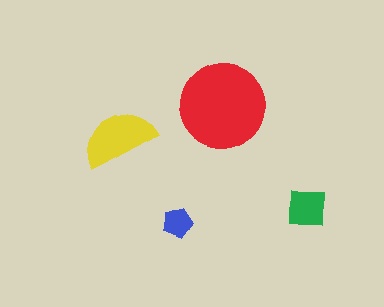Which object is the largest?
The red circle.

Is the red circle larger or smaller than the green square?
Larger.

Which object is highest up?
The red circle is topmost.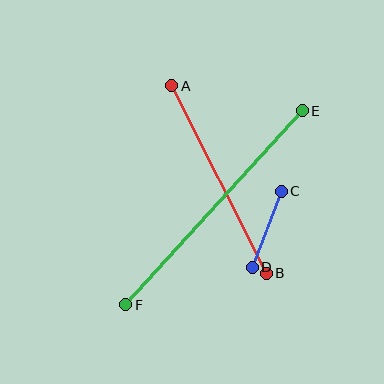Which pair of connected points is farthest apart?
Points E and F are farthest apart.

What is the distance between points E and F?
The distance is approximately 262 pixels.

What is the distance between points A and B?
The distance is approximately 210 pixels.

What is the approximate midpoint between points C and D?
The midpoint is at approximately (267, 229) pixels.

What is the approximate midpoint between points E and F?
The midpoint is at approximately (214, 208) pixels.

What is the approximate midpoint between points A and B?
The midpoint is at approximately (219, 180) pixels.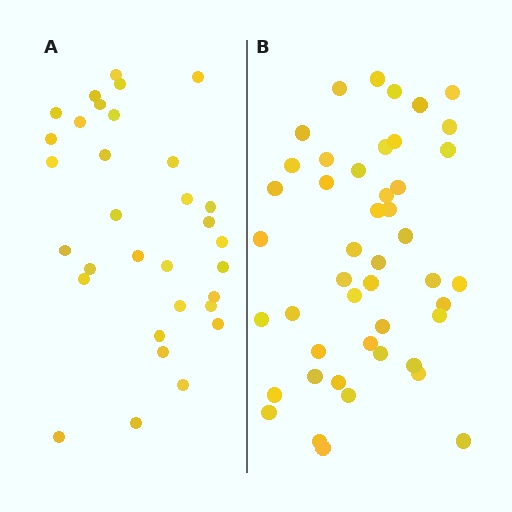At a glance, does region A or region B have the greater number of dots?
Region B (the right region) has more dots.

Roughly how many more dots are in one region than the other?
Region B has approximately 15 more dots than region A.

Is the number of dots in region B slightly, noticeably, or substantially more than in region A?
Region B has noticeably more, but not dramatically so. The ratio is roughly 1.4 to 1.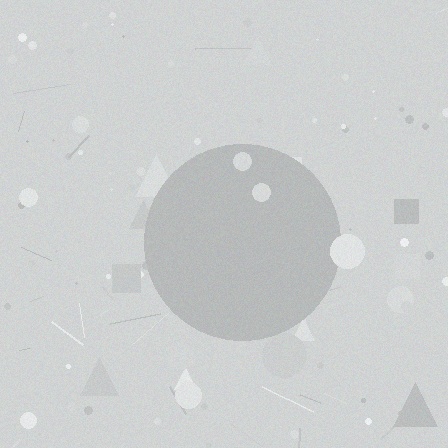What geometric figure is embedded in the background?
A circle is embedded in the background.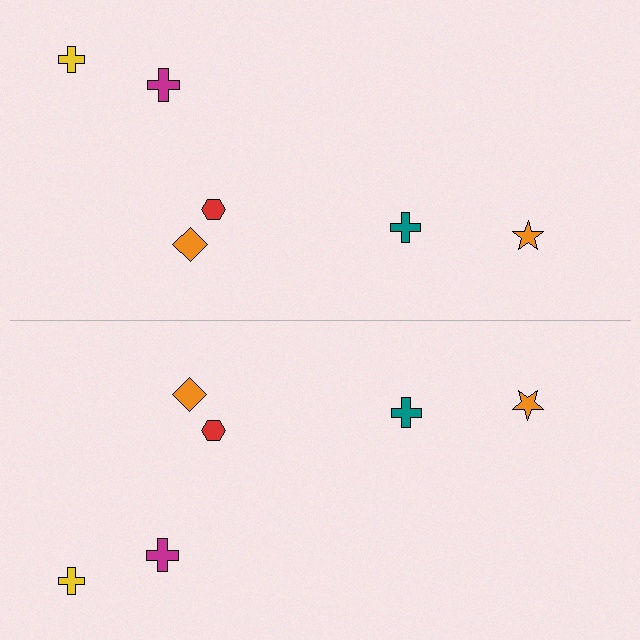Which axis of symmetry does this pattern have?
The pattern has a horizontal axis of symmetry running through the center of the image.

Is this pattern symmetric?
Yes, this pattern has bilateral (reflection) symmetry.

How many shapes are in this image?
There are 12 shapes in this image.